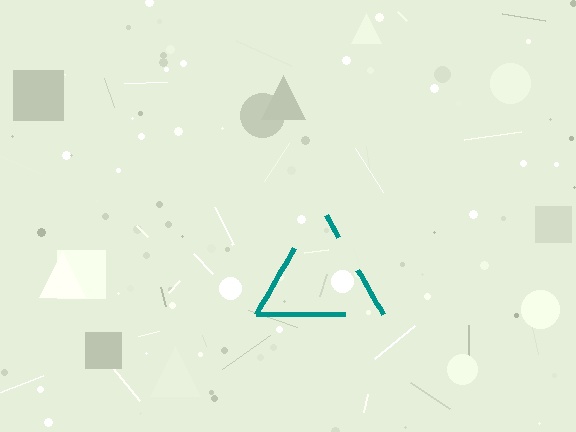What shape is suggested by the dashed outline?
The dashed outline suggests a triangle.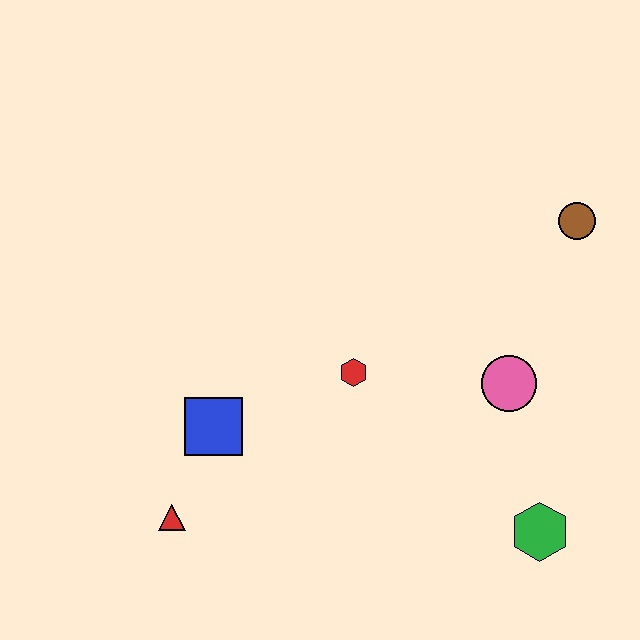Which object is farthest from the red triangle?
The brown circle is farthest from the red triangle.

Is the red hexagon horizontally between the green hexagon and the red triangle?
Yes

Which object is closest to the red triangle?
The blue square is closest to the red triangle.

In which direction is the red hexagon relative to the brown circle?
The red hexagon is to the left of the brown circle.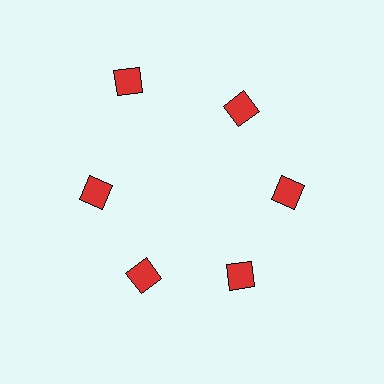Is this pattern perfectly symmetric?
No. The 6 red squares are arranged in a ring, but one element near the 11 o'clock position is pushed outward from the center, breaking the 6-fold rotational symmetry.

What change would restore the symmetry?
The symmetry would be restored by moving it inward, back onto the ring so that all 6 squares sit at equal angles and equal distance from the center.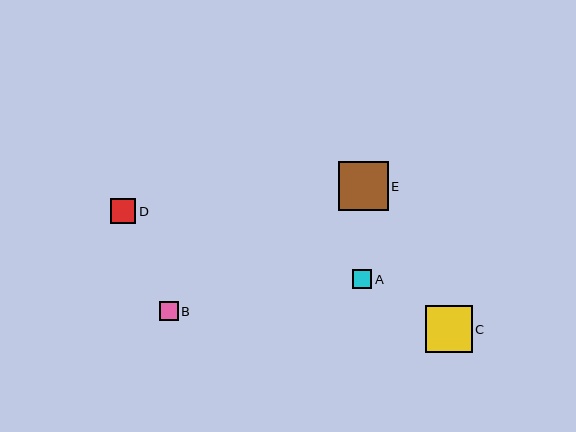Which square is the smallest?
Square B is the smallest with a size of approximately 18 pixels.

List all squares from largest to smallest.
From largest to smallest: E, C, D, A, B.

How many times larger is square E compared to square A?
Square E is approximately 2.6 times the size of square A.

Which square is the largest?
Square E is the largest with a size of approximately 50 pixels.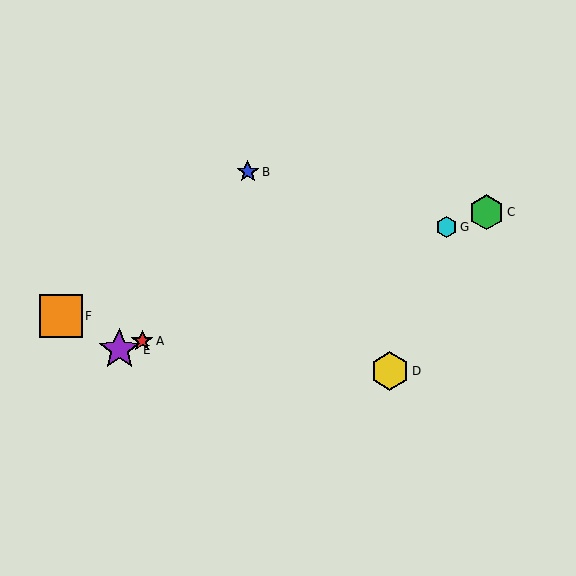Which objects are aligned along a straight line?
Objects A, C, E, G are aligned along a straight line.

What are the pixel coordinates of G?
Object G is at (447, 227).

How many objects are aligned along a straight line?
4 objects (A, C, E, G) are aligned along a straight line.